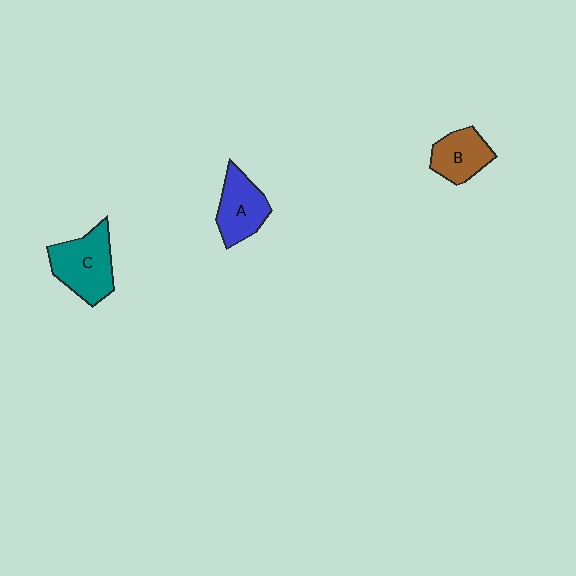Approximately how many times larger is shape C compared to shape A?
Approximately 1.3 times.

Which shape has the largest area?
Shape C (teal).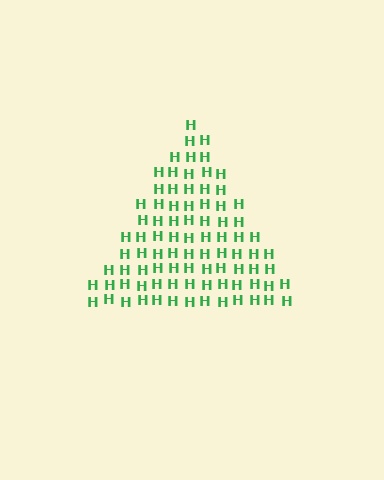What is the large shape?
The large shape is a triangle.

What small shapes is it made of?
It is made of small letter H's.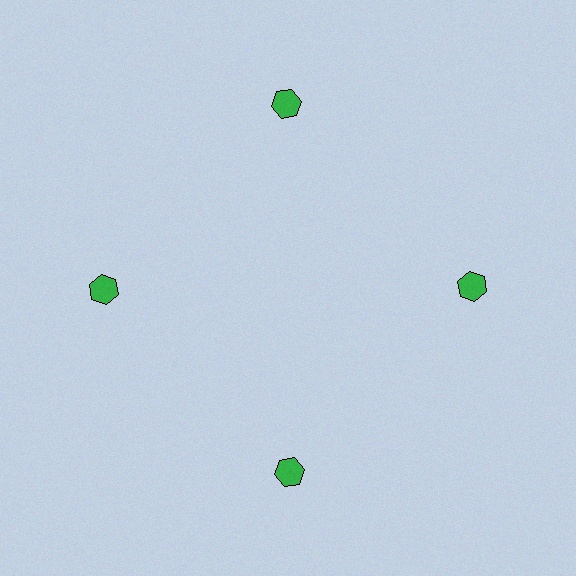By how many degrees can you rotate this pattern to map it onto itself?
The pattern maps onto itself every 90 degrees of rotation.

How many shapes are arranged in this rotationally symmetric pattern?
There are 4 shapes, arranged in 4 groups of 1.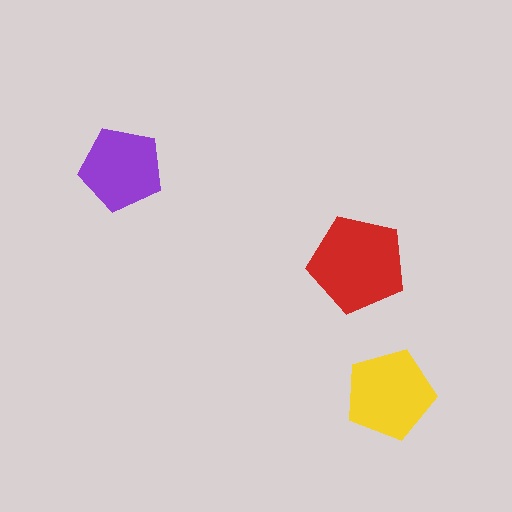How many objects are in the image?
There are 3 objects in the image.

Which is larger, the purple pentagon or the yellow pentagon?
The yellow one.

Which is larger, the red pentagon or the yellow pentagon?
The red one.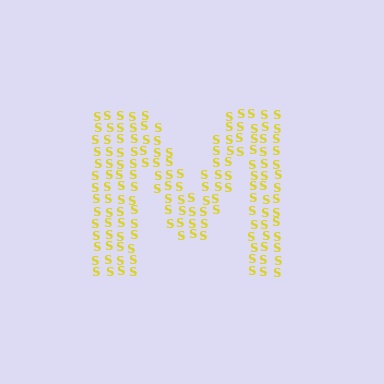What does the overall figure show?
The overall figure shows the letter M.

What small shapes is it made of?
It is made of small letter S's.